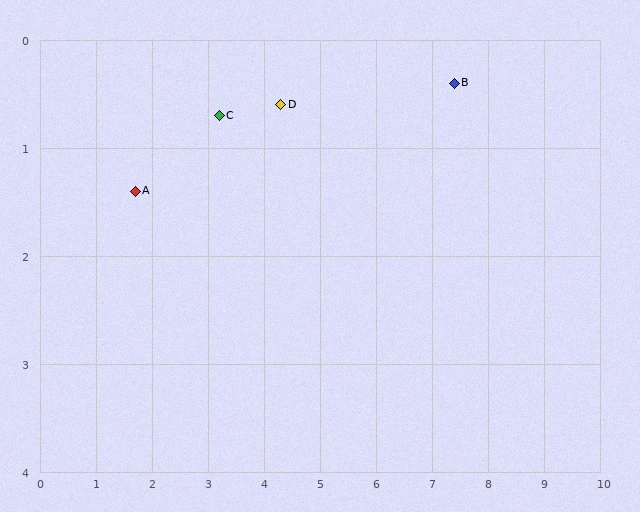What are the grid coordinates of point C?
Point C is at approximately (3.2, 0.7).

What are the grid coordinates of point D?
Point D is at approximately (4.3, 0.6).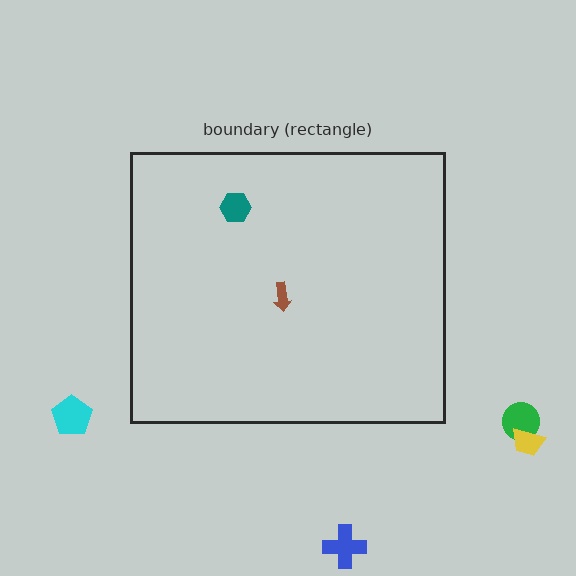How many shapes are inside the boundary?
2 inside, 4 outside.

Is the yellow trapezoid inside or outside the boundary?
Outside.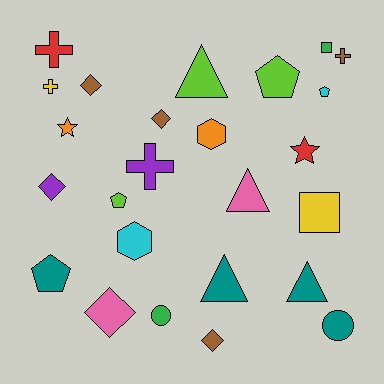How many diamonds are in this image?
There are 5 diamonds.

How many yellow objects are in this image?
There are 2 yellow objects.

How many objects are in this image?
There are 25 objects.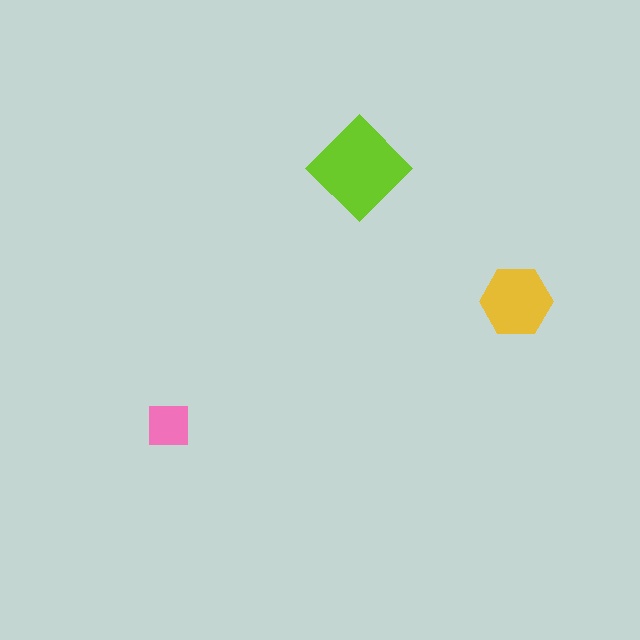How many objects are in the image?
There are 3 objects in the image.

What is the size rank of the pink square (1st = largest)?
3rd.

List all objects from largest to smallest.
The lime diamond, the yellow hexagon, the pink square.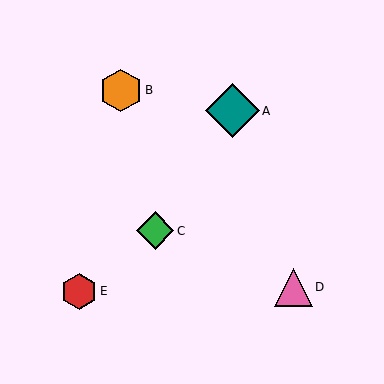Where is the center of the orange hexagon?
The center of the orange hexagon is at (121, 90).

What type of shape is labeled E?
Shape E is a red hexagon.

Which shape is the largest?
The teal diamond (labeled A) is the largest.